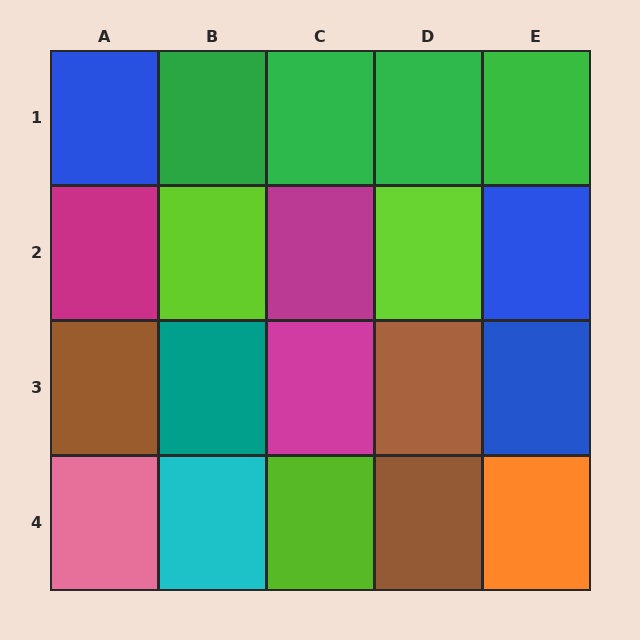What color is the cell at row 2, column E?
Blue.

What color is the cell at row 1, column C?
Green.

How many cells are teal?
1 cell is teal.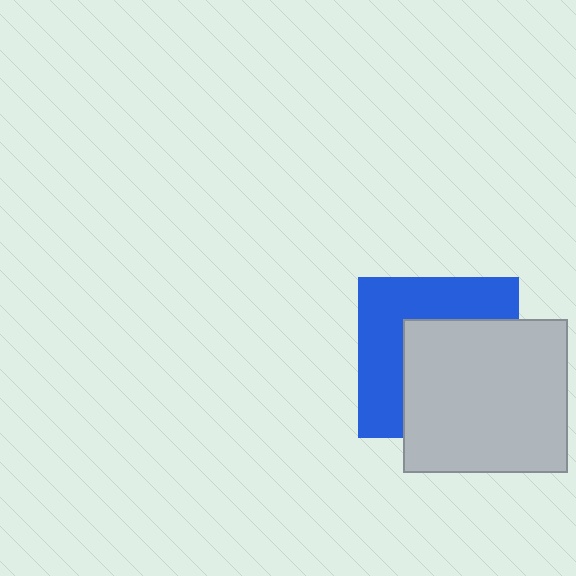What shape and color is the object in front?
The object in front is a light gray rectangle.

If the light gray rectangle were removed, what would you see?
You would see the complete blue square.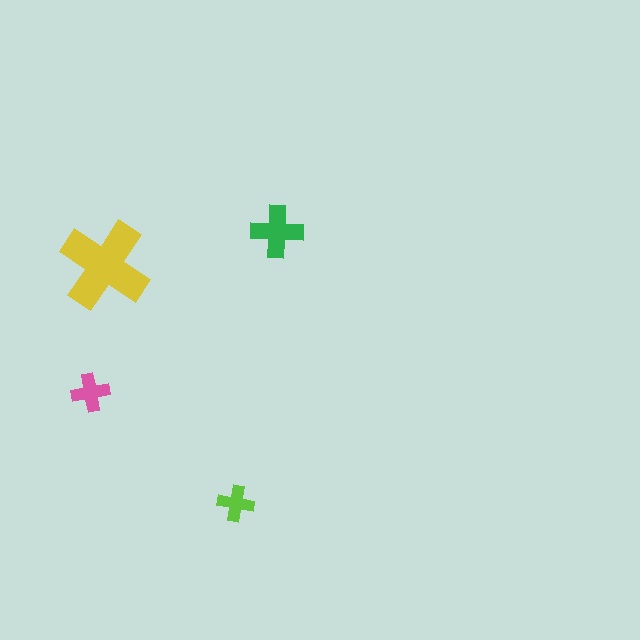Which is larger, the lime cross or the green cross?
The green one.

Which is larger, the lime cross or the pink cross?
The pink one.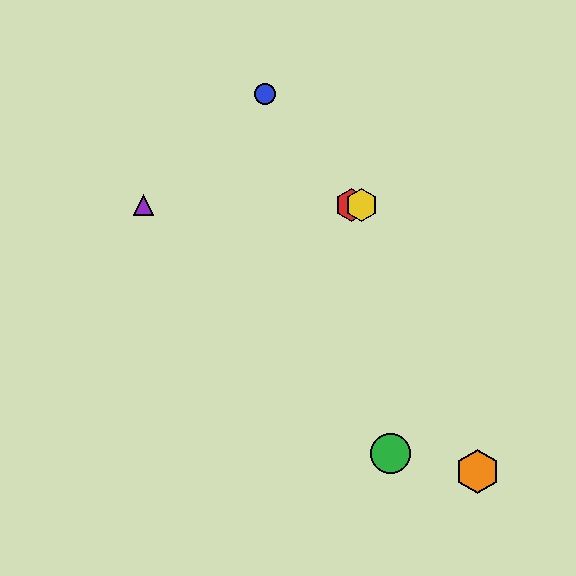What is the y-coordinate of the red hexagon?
The red hexagon is at y≈205.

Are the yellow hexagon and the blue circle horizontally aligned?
No, the yellow hexagon is at y≈205 and the blue circle is at y≈94.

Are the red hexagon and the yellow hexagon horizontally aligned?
Yes, both are at y≈205.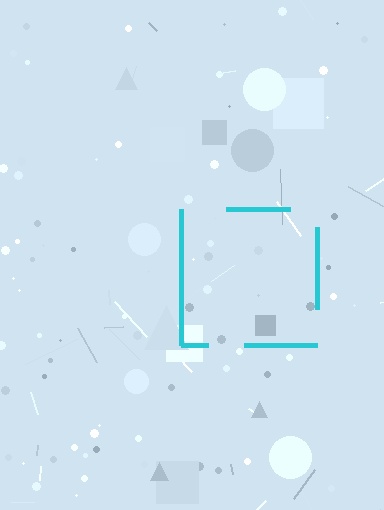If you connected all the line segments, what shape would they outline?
They would outline a square.